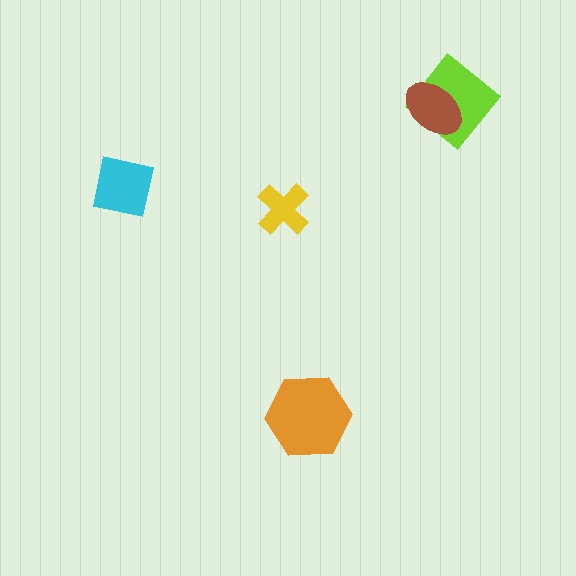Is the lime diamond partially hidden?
Yes, it is partially covered by another shape.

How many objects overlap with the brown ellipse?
1 object overlaps with the brown ellipse.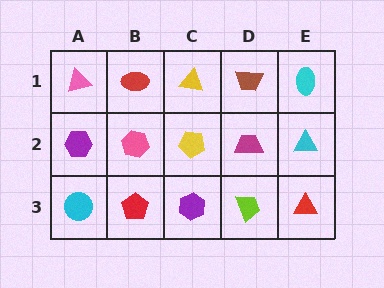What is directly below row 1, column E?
A cyan triangle.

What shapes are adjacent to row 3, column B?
A pink hexagon (row 2, column B), a cyan circle (row 3, column A), a purple hexagon (row 3, column C).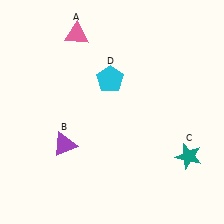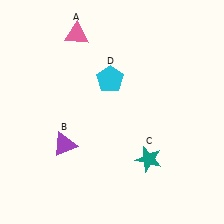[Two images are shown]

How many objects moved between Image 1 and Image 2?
1 object moved between the two images.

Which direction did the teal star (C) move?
The teal star (C) moved left.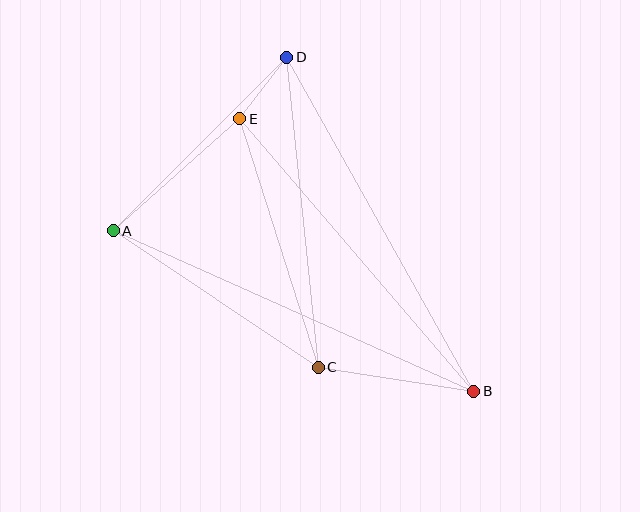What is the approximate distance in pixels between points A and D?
The distance between A and D is approximately 245 pixels.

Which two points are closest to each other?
Points D and E are closest to each other.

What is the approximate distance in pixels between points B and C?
The distance between B and C is approximately 157 pixels.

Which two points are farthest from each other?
Points A and B are farthest from each other.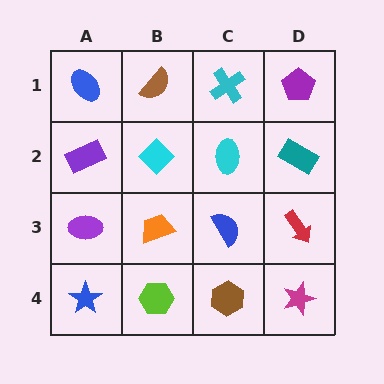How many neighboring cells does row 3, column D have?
3.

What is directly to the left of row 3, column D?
A blue semicircle.